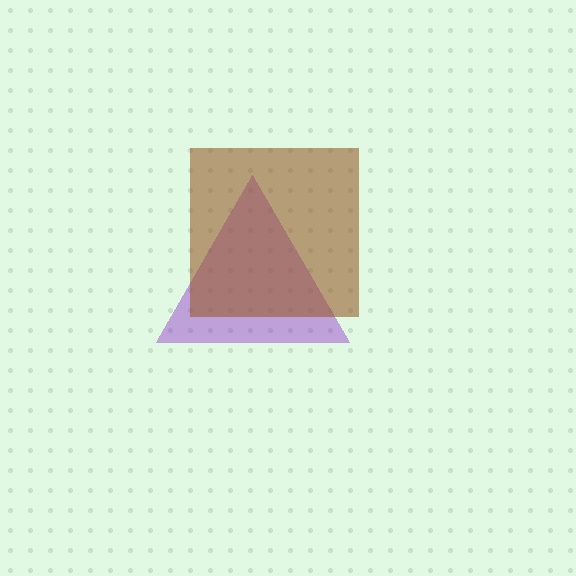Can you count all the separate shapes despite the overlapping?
Yes, there are 2 separate shapes.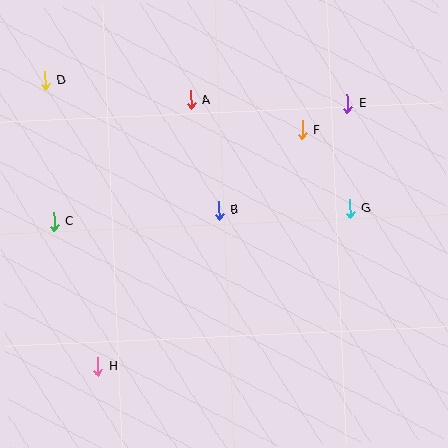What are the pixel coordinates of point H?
Point H is at (98, 367).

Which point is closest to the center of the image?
Point B at (219, 210) is closest to the center.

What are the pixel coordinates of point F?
Point F is at (302, 130).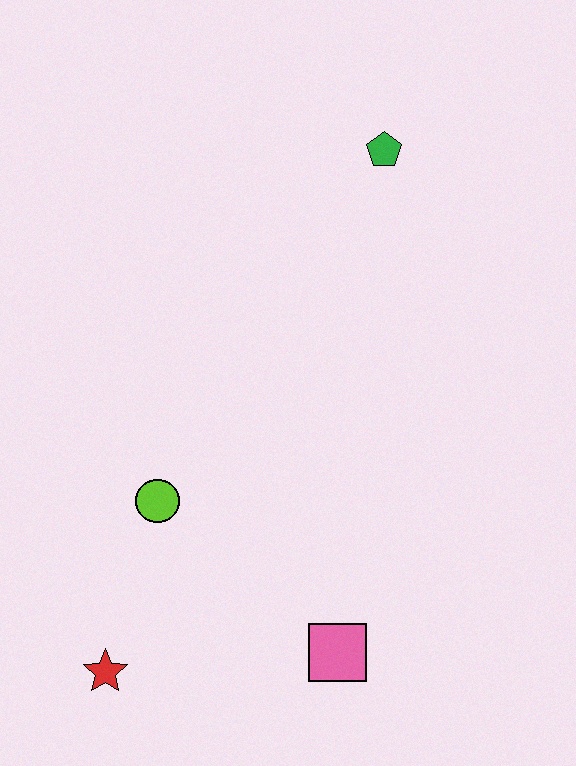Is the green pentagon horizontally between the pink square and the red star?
No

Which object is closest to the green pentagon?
The lime circle is closest to the green pentagon.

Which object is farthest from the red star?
The green pentagon is farthest from the red star.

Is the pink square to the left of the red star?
No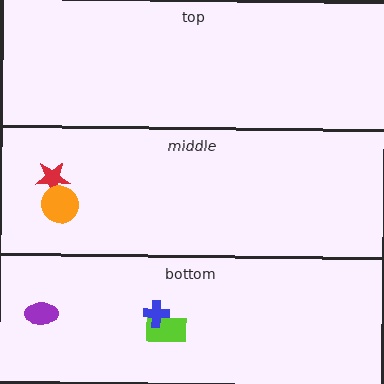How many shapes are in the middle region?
2.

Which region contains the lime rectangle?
The bottom region.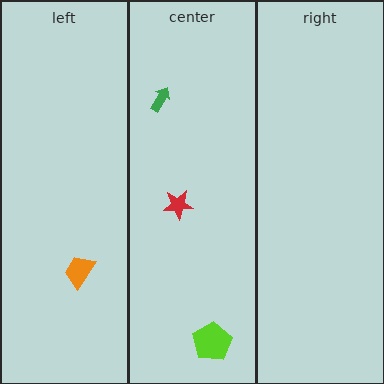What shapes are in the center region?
The lime pentagon, the red star, the green arrow.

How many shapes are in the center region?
3.